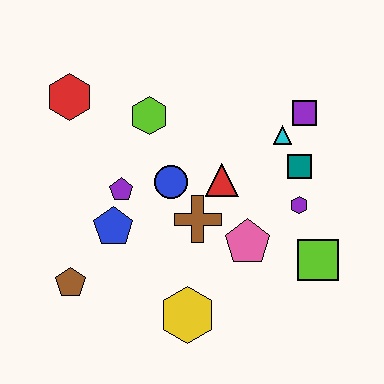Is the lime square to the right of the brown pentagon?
Yes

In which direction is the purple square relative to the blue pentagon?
The purple square is to the right of the blue pentagon.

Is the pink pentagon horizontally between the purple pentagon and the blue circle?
No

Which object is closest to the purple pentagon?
The blue pentagon is closest to the purple pentagon.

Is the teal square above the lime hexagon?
No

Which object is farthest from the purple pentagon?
The lime square is farthest from the purple pentagon.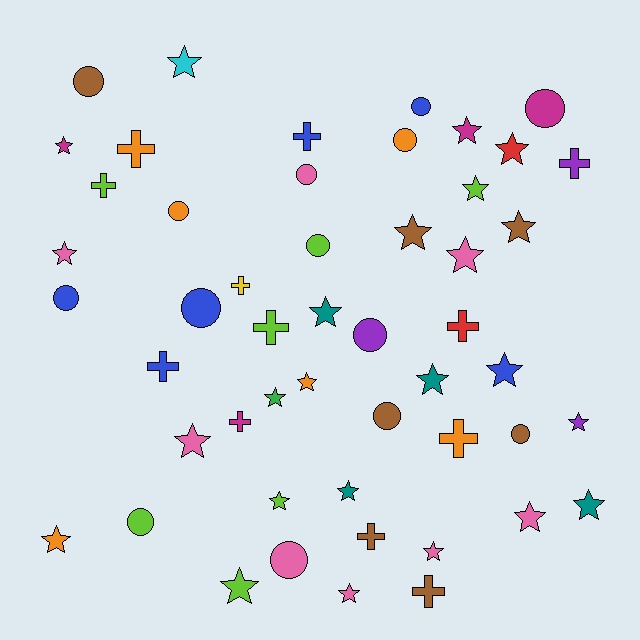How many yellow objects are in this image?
There is 1 yellow object.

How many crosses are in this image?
There are 12 crosses.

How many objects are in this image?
There are 50 objects.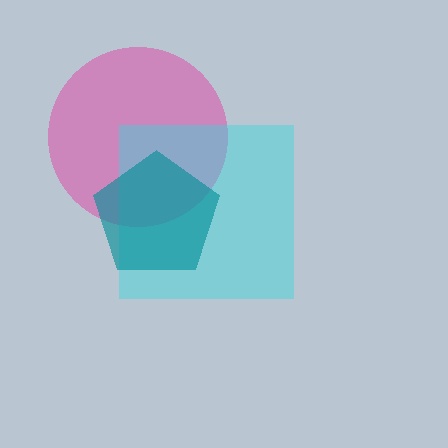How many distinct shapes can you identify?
There are 3 distinct shapes: a pink circle, a cyan square, a teal pentagon.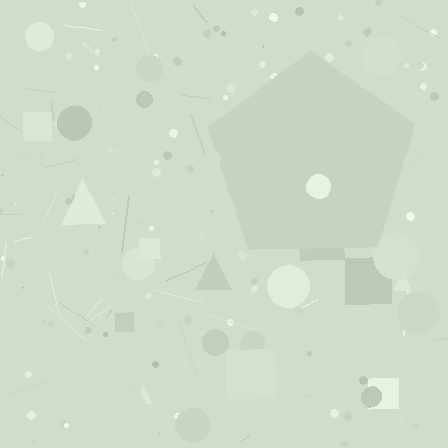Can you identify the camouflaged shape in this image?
The camouflaged shape is a pentagon.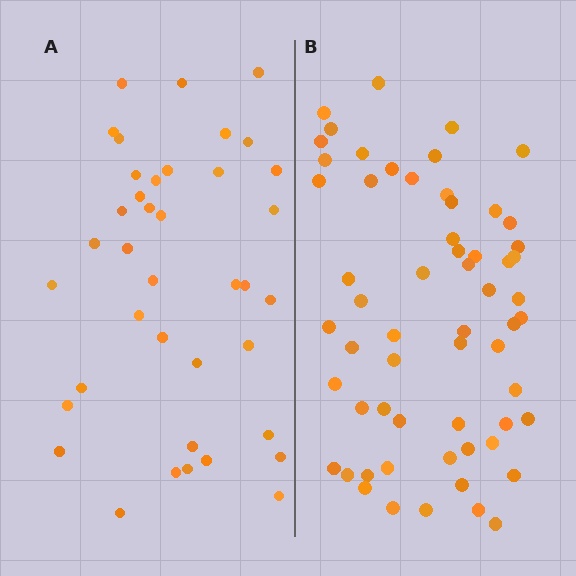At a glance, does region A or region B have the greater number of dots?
Region B (the right region) has more dots.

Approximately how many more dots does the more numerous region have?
Region B has approximately 20 more dots than region A.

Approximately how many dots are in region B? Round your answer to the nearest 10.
About 60 dots.